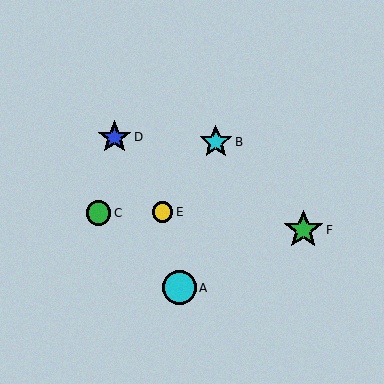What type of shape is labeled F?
Shape F is a green star.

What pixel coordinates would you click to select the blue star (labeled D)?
Click at (114, 137) to select the blue star D.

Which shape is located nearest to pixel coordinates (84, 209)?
The green circle (labeled C) at (99, 213) is nearest to that location.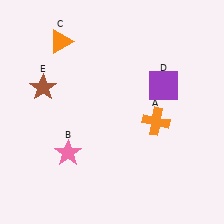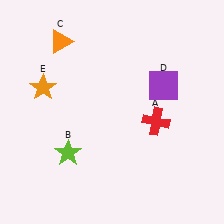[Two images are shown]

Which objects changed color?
A changed from orange to red. B changed from pink to lime. E changed from brown to orange.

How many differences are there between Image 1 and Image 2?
There are 3 differences between the two images.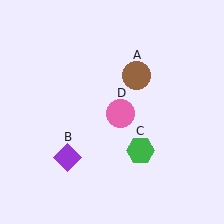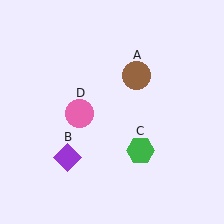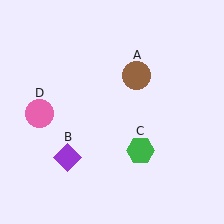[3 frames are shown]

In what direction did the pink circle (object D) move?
The pink circle (object D) moved left.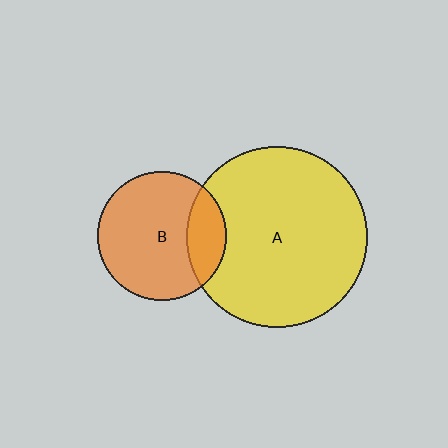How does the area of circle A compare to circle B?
Approximately 2.0 times.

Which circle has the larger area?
Circle A (yellow).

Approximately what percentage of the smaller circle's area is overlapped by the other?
Approximately 20%.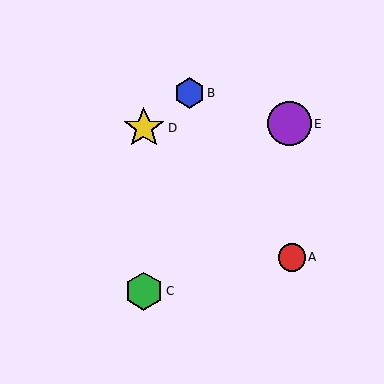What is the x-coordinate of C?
Object C is at x≈144.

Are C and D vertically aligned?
Yes, both are at x≈144.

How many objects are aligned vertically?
2 objects (C, D) are aligned vertically.